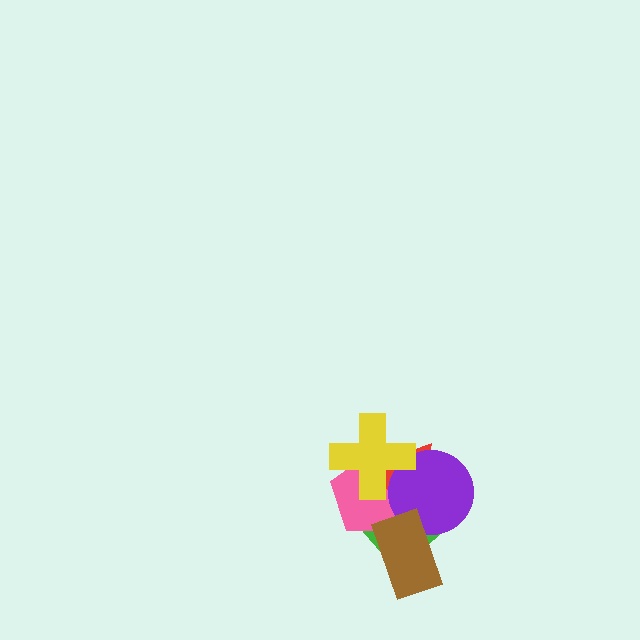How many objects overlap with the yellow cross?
4 objects overlap with the yellow cross.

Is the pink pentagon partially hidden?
Yes, it is partially covered by another shape.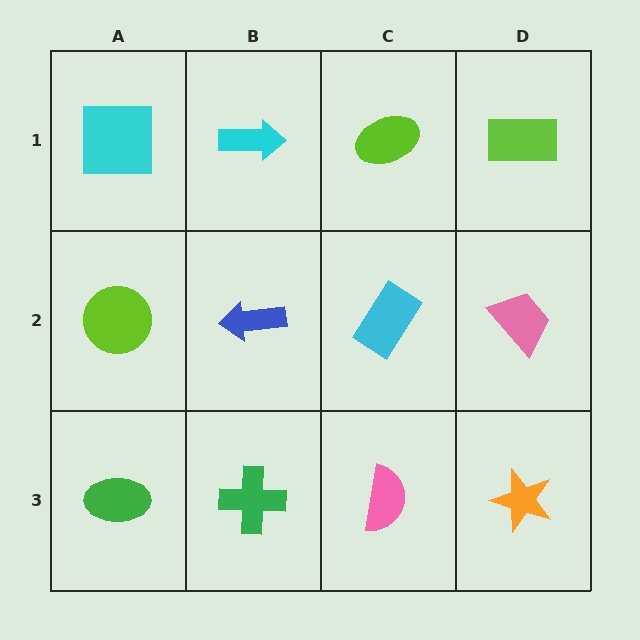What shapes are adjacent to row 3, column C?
A cyan rectangle (row 2, column C), a green cross (row 3, column B), an orange star (row 3, column D).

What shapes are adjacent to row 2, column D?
A lime rectangle (row 1, column D), an orange star (row 3, column D), a cyan rectangle (row 2, column C).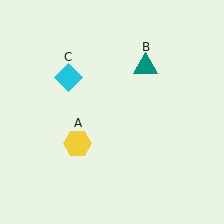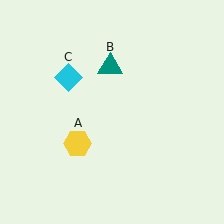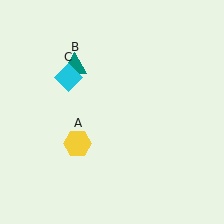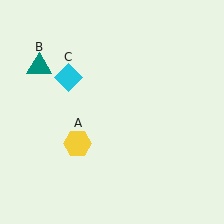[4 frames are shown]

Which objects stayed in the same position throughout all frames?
Yellow hexagon (object A) and cyan diamond (object C) remained stationary.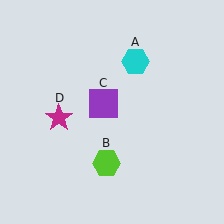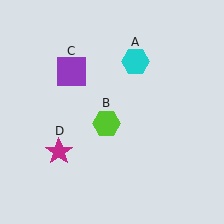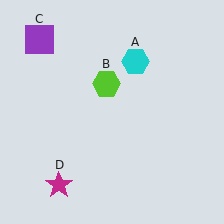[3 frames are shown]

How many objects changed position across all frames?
3 objects changed position: lime hexagon (object B), purple square (object C), magenta star (object D).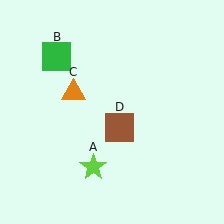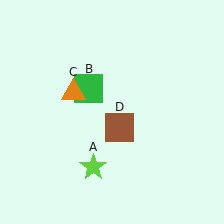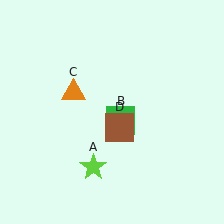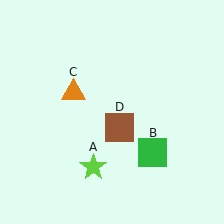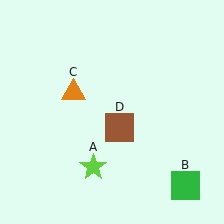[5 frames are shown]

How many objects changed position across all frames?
1 object changed position: green square (object B).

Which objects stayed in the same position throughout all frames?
Lime star (object A) and orange triangle (object C) and brown square (object D) remained stationary.